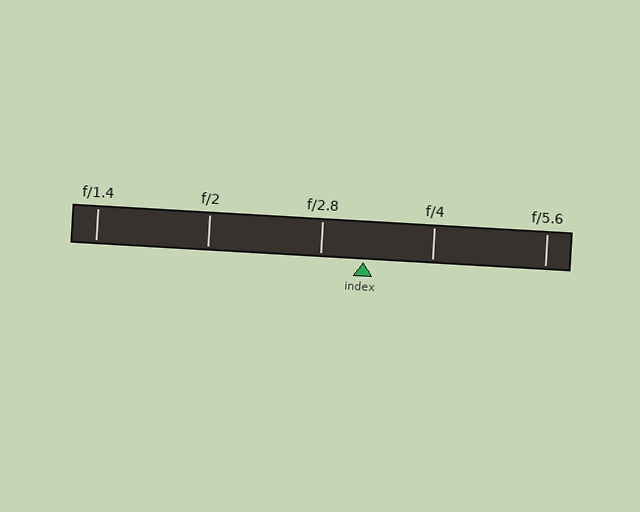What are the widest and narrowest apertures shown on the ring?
The widest aperture shown is f/1.4 and the narrowest is f/5.6.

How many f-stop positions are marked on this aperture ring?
There are 5 f-stop positions marked.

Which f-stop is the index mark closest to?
The index mark is closest to f/2.8.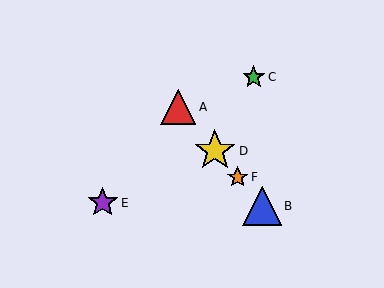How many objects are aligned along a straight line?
4 objects (A, B, D, F) are aligned along a straight line.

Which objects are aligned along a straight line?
Objects A, B, D, F are aligned along a straight line.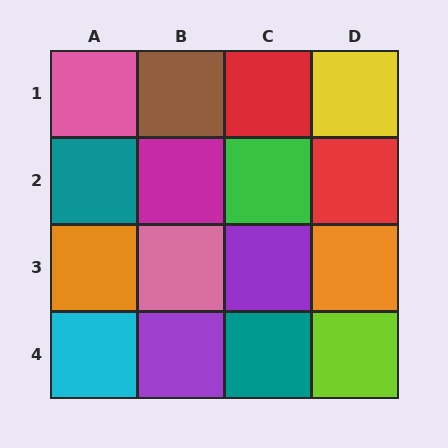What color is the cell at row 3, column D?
Orange.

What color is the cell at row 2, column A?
Teal.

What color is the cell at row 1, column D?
Yellow.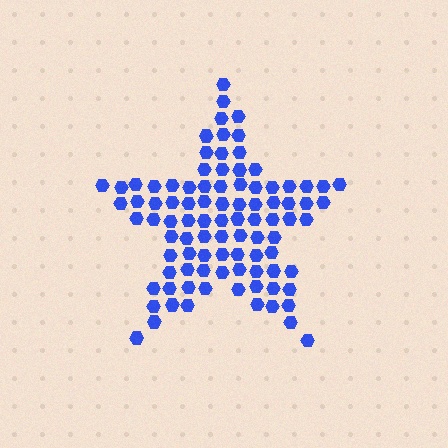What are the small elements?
The small elements are hexagons.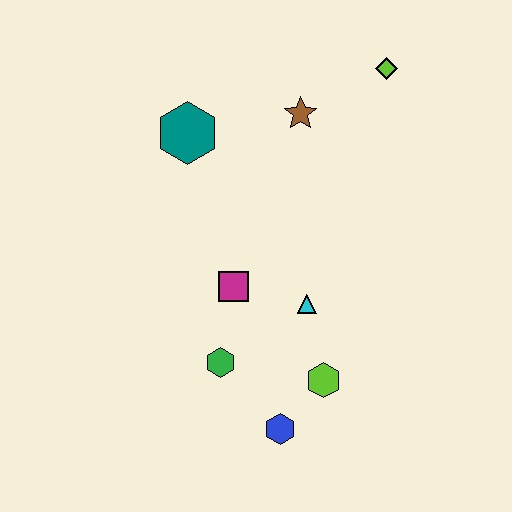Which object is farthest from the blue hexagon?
The lime diamond is farthest from the blue hexagon.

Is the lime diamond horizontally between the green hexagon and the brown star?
No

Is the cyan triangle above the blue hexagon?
Yes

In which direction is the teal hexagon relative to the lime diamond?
The teal hexagon is to the left of the lime diamond.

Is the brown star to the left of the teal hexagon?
No